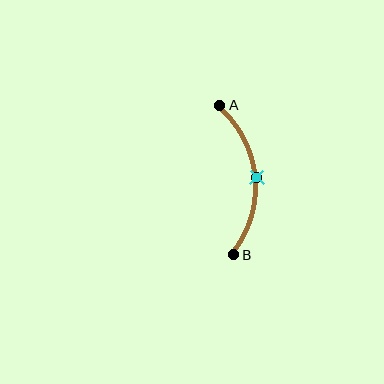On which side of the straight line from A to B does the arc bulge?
The arc bulges to the right of the straight line connecting A and B.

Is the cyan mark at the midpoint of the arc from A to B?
Yes. The cyan mark lies on the arc at equal arc-length from both A and B — it is the arc midpoint.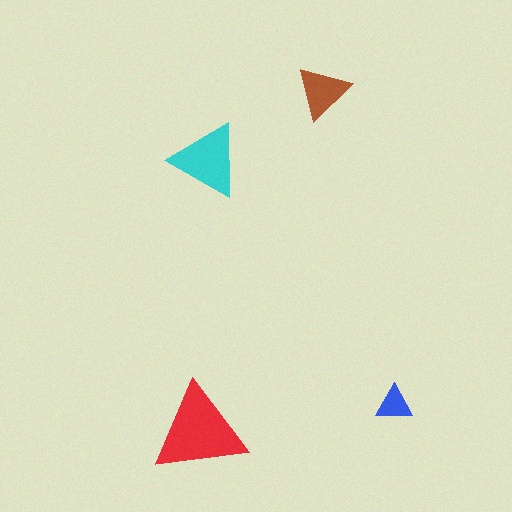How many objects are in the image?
There are 4 objects in the image.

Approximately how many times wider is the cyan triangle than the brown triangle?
About 1.5 times wider.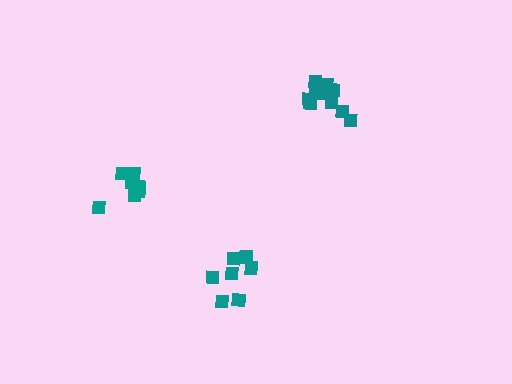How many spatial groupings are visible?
There are 3 spatial groupings.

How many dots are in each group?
Group 1: 8 dots, Group 2: 10 dots, Group 3: 7 dots (25 total).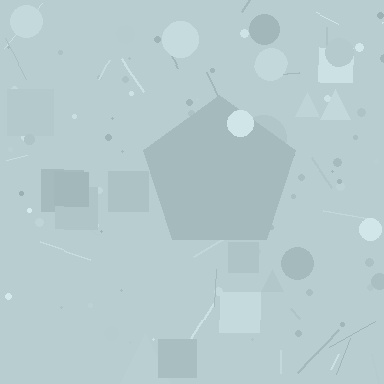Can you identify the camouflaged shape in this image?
The camouflaged shape is a pentagon.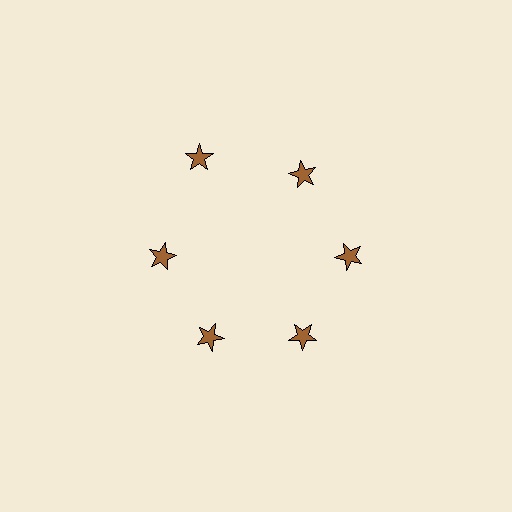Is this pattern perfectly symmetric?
No. The 6 brown stars are arranged in a ring, but one element near the 11 o'clock position is pushed outward from the center, breaking the 6-fold rotational symmetry.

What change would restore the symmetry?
The symmetry would be restored by moving it inward, back onto the ring so that all 6 stars sit at equal angles and equal distance from the center.